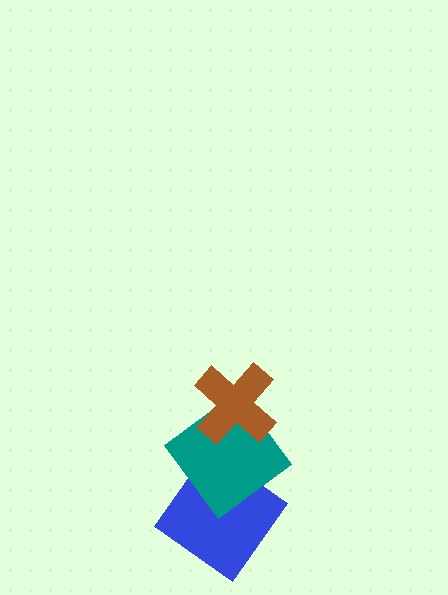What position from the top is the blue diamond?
The blue diamond is 3rd from the top.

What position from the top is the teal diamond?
The teal diamond is 2nd from the top.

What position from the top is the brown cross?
The brown cross is 1st from the top.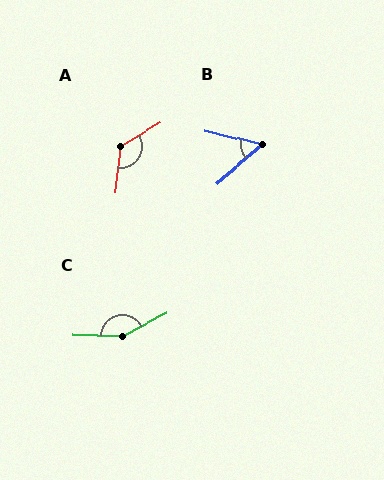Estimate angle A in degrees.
Approximately 127 degrees.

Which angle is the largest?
C, at approximately 152 degrees.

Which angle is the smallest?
B, at approximately 55 degrees.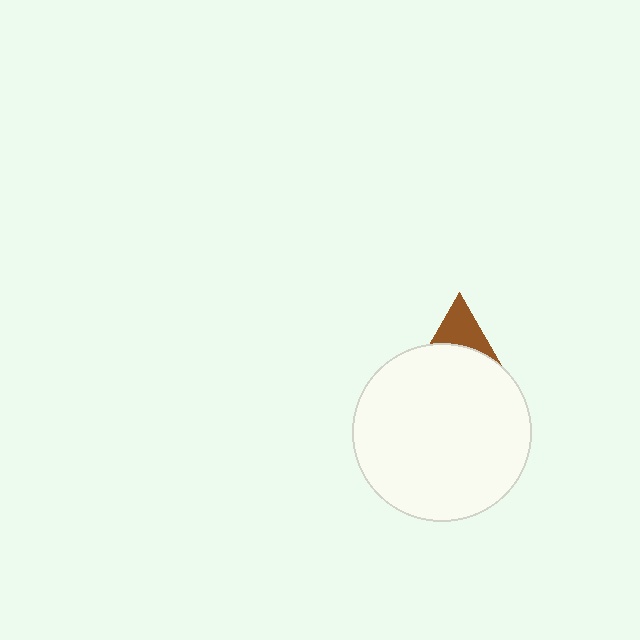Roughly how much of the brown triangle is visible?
A small part of it is visible (roughly 45%).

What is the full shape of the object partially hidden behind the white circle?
The partially hidden object is a brown triangle.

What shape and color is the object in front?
The object in front is a white circle.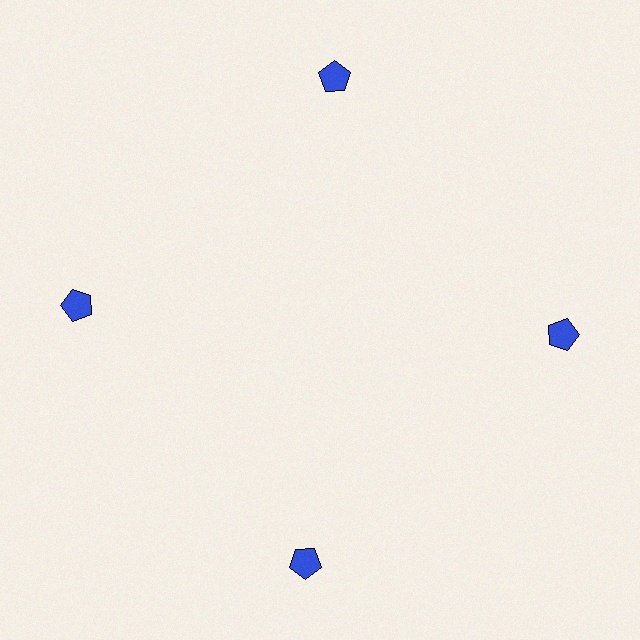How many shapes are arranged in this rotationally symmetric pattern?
There are 4 shapes, arranged in 4 groups of 1.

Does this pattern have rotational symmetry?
Yes, this pattern has 4-fold rotational symmetry. It looks the same after rotating 90 degrees around the center.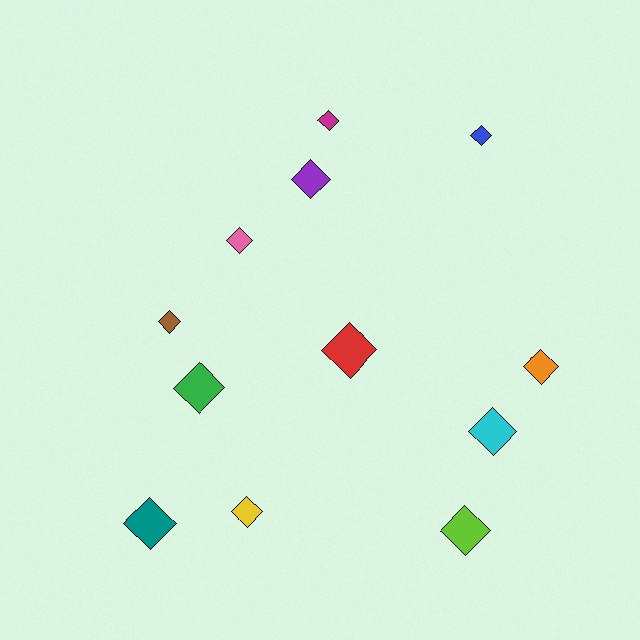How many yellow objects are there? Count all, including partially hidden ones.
There is 1 yellow object.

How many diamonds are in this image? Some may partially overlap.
There are 12 diamonds.